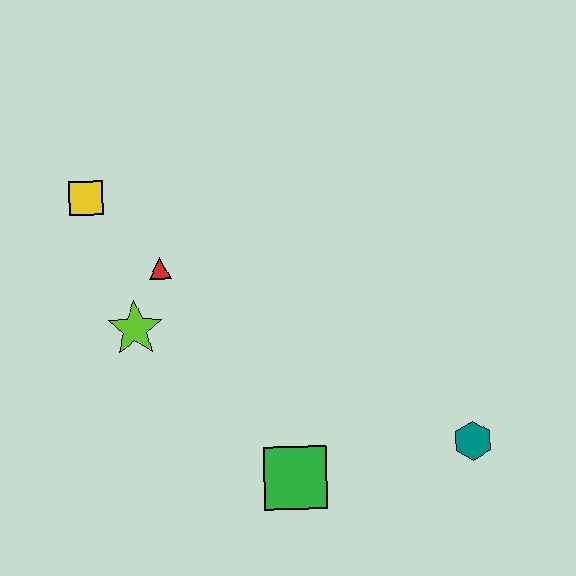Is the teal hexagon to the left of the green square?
No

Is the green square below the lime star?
Yes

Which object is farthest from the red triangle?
The teal hexagon is farthest from the red triangle.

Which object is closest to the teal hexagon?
The green square is closest to the teal hexagon.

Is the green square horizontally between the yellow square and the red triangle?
No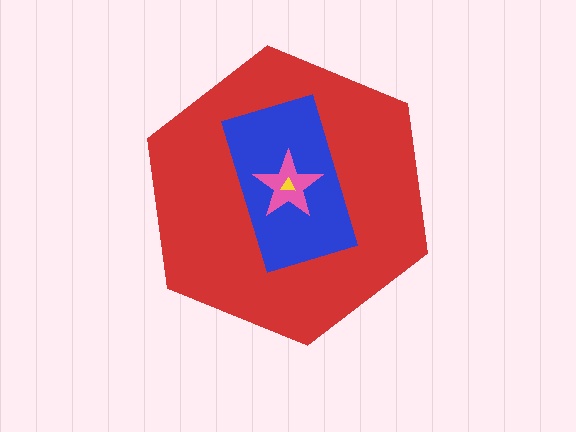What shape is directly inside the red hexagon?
The blue rectangle.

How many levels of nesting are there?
4.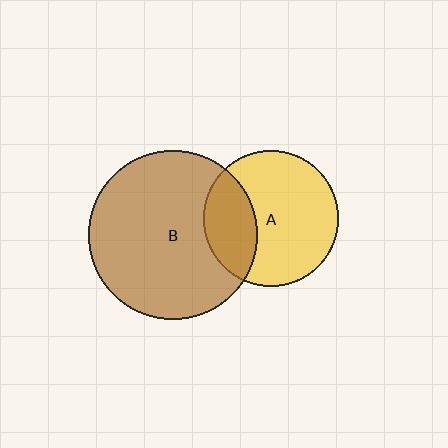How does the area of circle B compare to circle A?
Approximately 1.5 times.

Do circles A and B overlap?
Yes.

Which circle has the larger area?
Circle B (brown).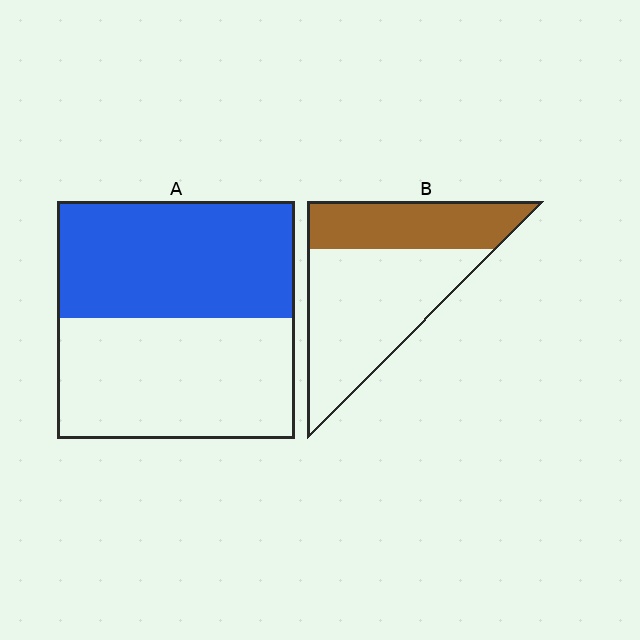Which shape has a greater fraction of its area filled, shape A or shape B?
Shape A.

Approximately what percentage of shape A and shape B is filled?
A is approximately 50% and B is approximately 35%.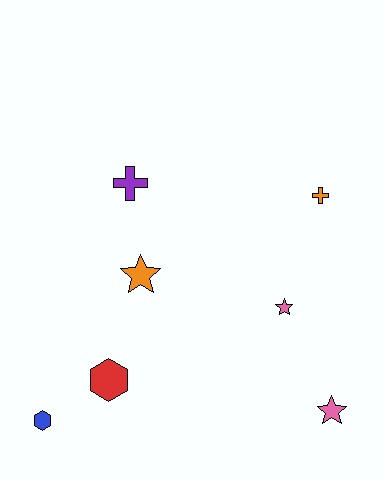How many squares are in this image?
There are no squares.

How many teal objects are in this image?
There are no teal objects.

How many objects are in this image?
There are 7 objects.